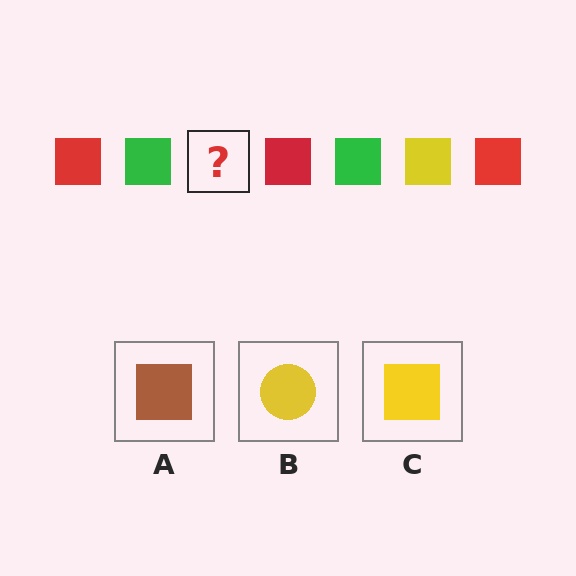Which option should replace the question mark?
Option C.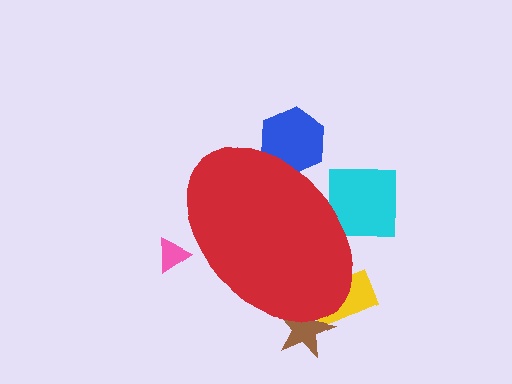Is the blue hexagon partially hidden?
Yes, the blue hexagon is partially hidden behind the red ellipse.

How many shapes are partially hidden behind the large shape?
5 shapes are partially hidden.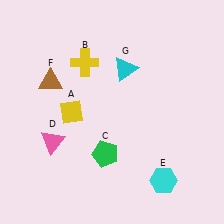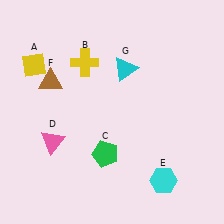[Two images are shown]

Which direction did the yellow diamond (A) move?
The yellow diamond (A) moved up.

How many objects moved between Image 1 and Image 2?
1 object moved between the two images.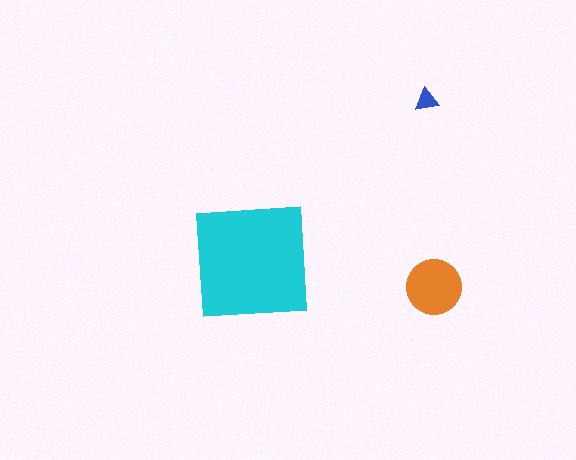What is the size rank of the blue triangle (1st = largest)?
3rd.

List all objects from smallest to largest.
The blue triangle, the orange circle, the cyan square.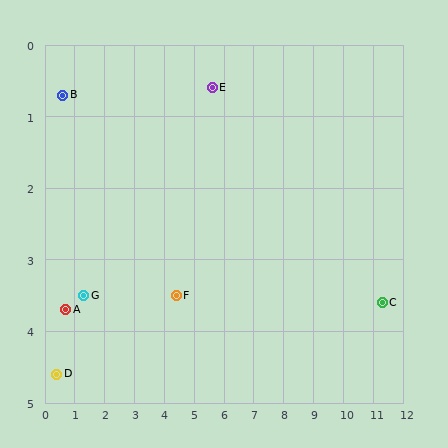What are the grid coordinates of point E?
Point E is at approximately (5.6, 0.6).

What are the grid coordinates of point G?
Point G is at approximately (1.3, 3.5).